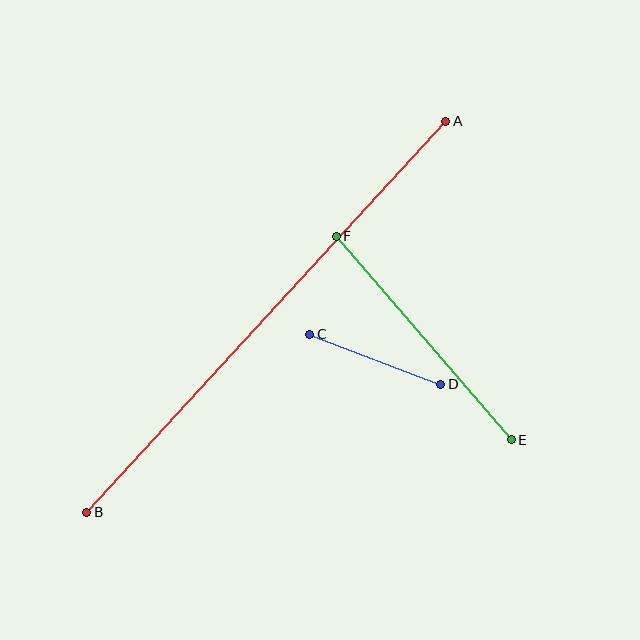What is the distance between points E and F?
The distance is approximately 268 pixels.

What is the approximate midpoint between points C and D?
The midpoint is at approximately (375, 359) pixels.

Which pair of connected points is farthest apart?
Points A and B are farthest apart.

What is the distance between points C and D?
The distance is approximately 140 pixels.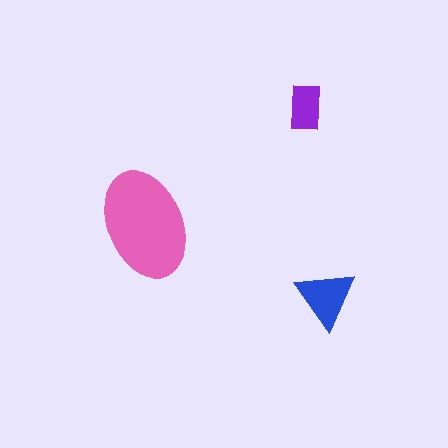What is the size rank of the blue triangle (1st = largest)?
2nd.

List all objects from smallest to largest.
The purple rectangle, the blue triangle, the pink ellipse.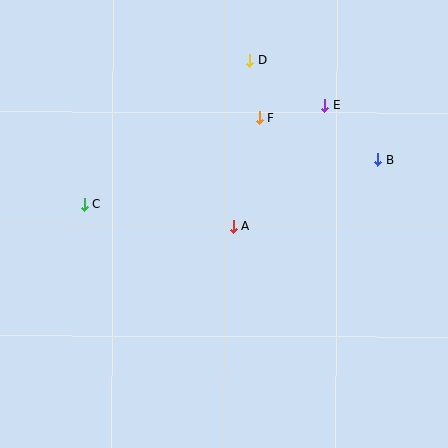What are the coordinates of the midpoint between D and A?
The midpoint between D and A is at (241, 143).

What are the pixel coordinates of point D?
Point D is at (249, 60).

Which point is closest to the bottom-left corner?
Point C is closest to the bottom-left corner.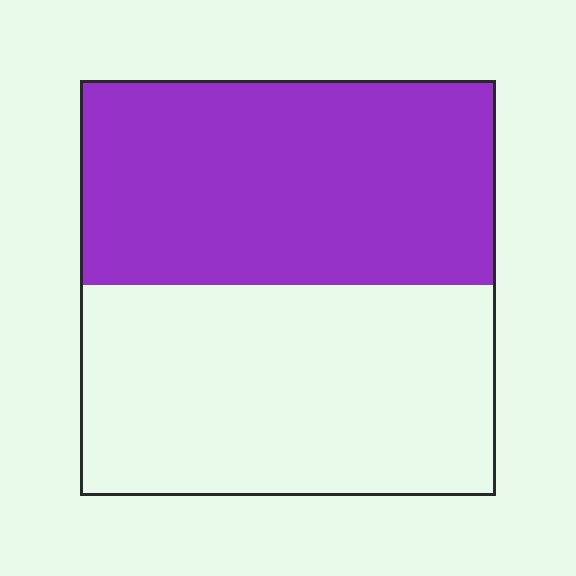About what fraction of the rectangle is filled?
About one half (1/2).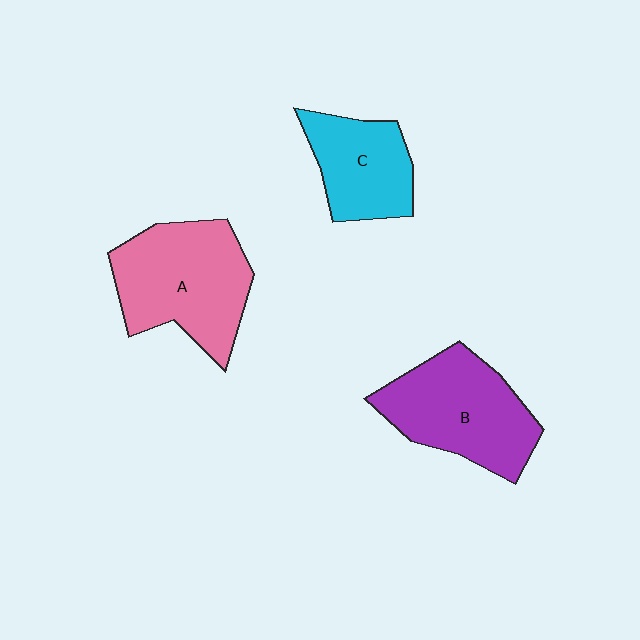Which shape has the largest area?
Shape A (pink).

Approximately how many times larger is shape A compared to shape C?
Approximately 1.5 times.